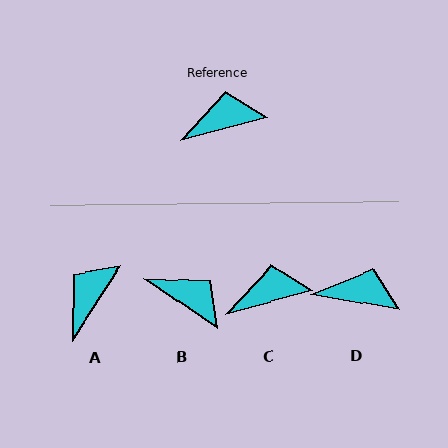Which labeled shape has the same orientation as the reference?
C.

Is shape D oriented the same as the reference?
No, it is off by about 26 degrees.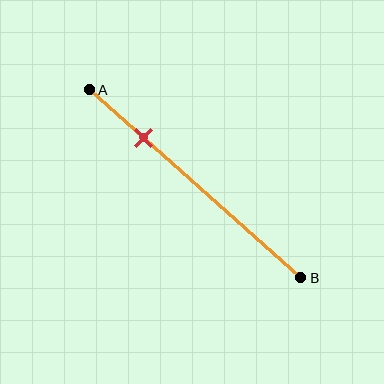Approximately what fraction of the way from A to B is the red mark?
The red mark is approximately 25% of the way from A to B.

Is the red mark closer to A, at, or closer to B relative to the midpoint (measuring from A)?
The red mark is closer to point A than the midpoint of segment AB.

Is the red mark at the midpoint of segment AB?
No, the mark is at about 25% from A, not at the 50% midpoint.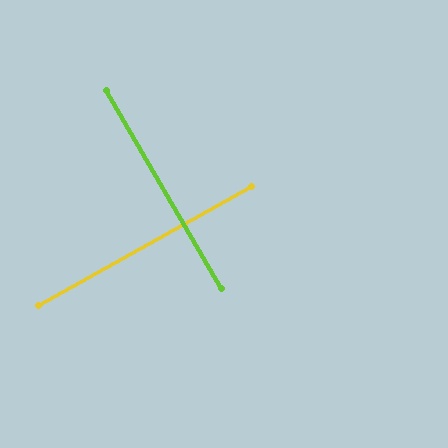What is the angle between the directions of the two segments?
Approximately 89 degrees.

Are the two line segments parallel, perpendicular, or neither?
Perpendicular — they meet at approximately 89°.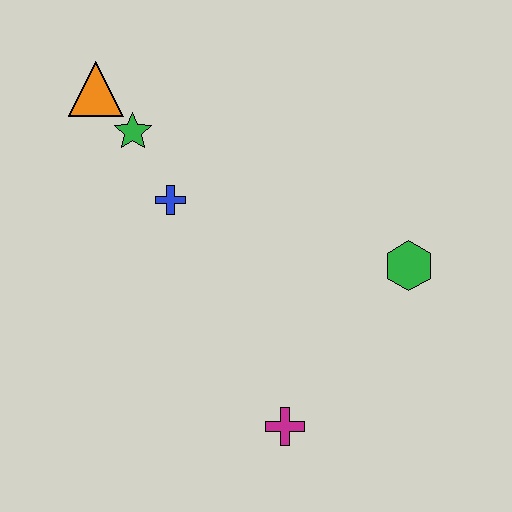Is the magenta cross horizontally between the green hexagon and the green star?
Yes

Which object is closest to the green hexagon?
The magenta cross is closest to the green hexagon.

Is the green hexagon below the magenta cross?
No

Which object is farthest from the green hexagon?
The orange triangle is farthest from the green hexagon.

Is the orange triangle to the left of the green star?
Yes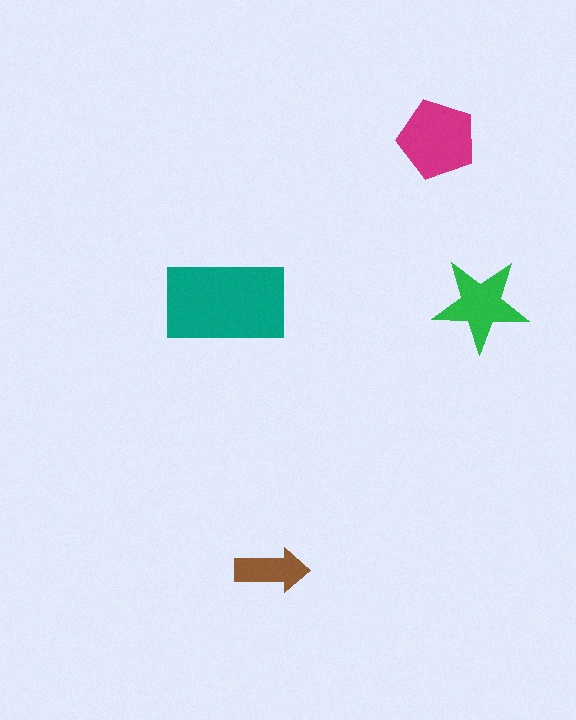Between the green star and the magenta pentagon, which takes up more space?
The magenta pentagon.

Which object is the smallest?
The brown arrow.